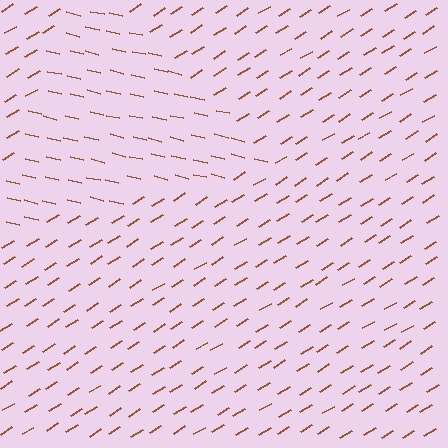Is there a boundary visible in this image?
Yes, there is a texture boundary formed by a change in line orientation.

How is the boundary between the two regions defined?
The boundary is defined purely by a change in line orientation (approximately 45 degrees difference). All lines are the same color and thickness.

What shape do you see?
I see a triangle.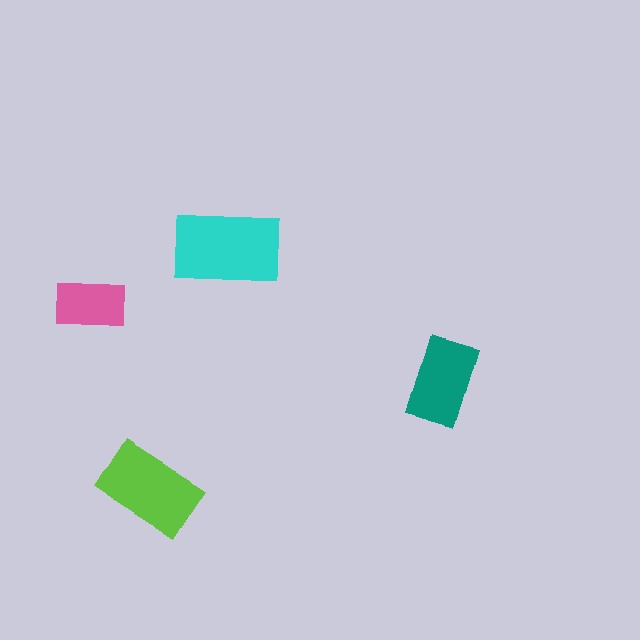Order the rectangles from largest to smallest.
the cyan one, the lime one, the teal one, the pink one.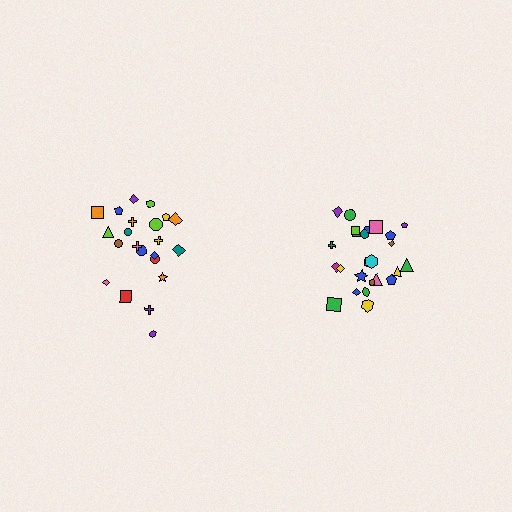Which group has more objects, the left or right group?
The right group.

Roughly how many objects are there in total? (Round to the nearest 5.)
Roughly 45 objects in total.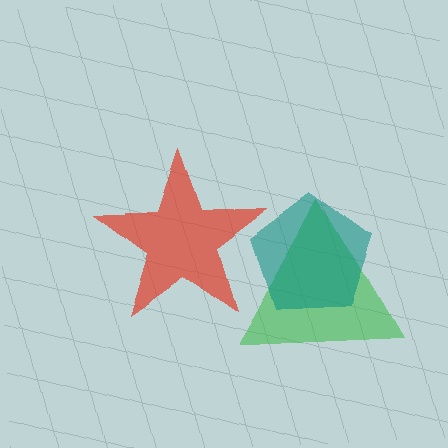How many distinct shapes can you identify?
There are 3 distinct shapes: a red star, a green triangle, a teal pentagon.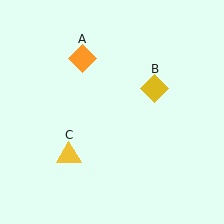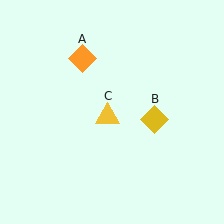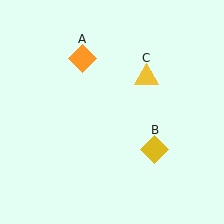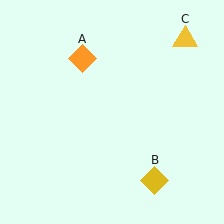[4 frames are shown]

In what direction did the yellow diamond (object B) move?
The yellow diamond (object B) moved down.